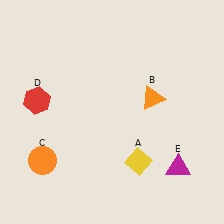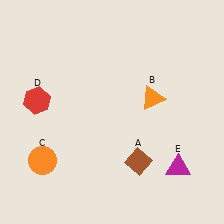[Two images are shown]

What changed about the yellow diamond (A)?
In Image 1, A is yellow. In Image 2, it changed to brown.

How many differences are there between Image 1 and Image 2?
There is 1 difference between the two images.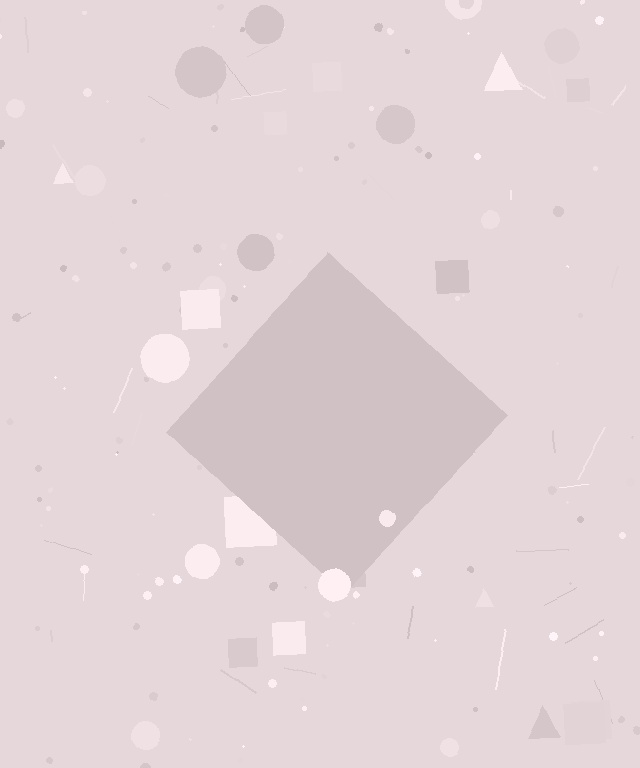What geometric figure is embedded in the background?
A diamond is embedded in the background.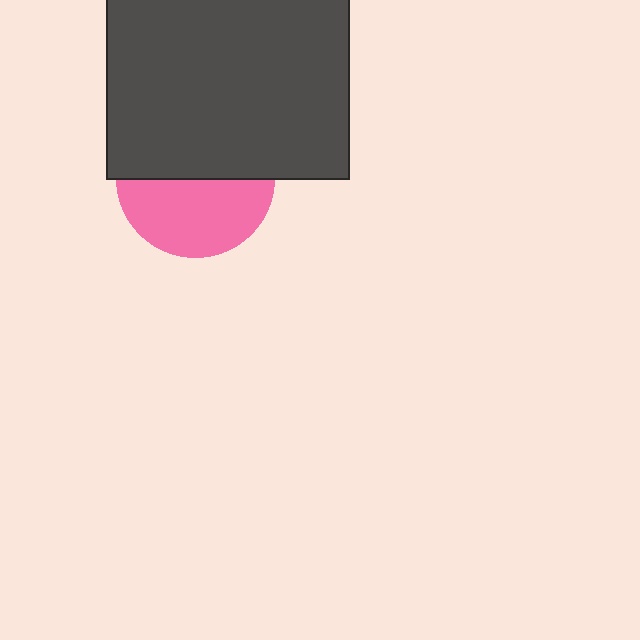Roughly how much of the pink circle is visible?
About half of it is visible (roughly 49%).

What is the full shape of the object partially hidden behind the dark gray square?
The partially hidden object is a pink circle.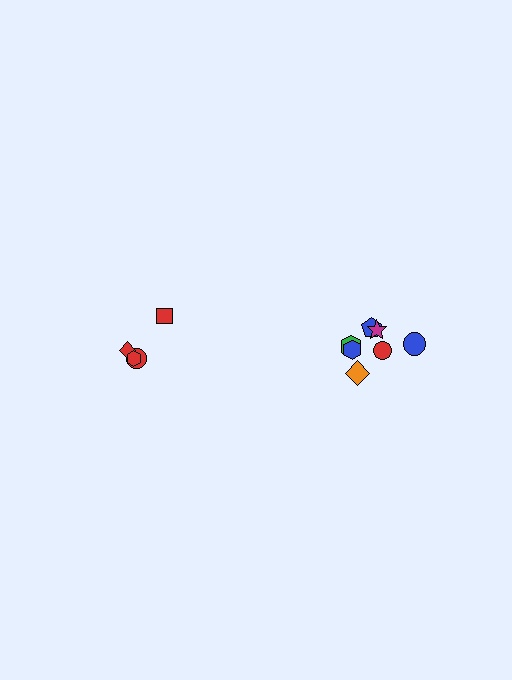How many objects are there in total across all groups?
There are 11 objects.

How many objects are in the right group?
There are 7 objects.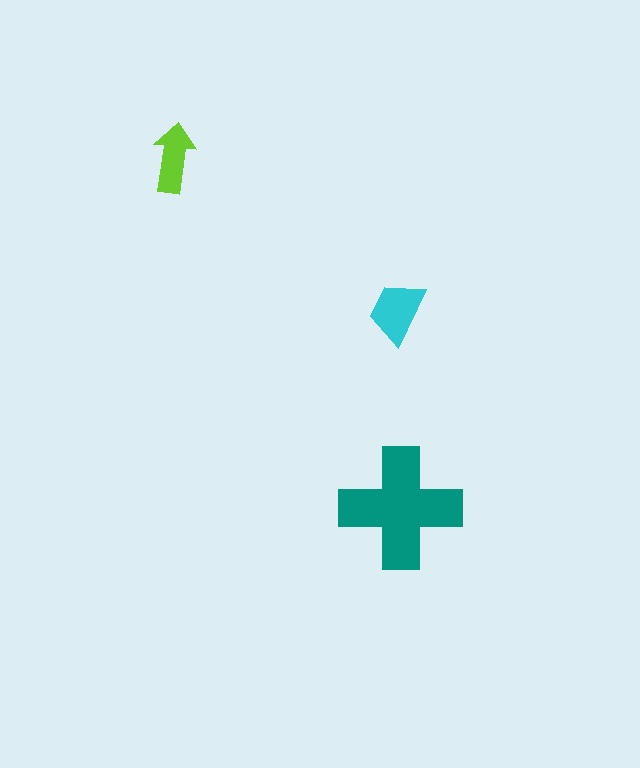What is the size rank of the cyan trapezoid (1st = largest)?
2nd.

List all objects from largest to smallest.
The teal cross, the cyan trapezoid, the lime arrow.